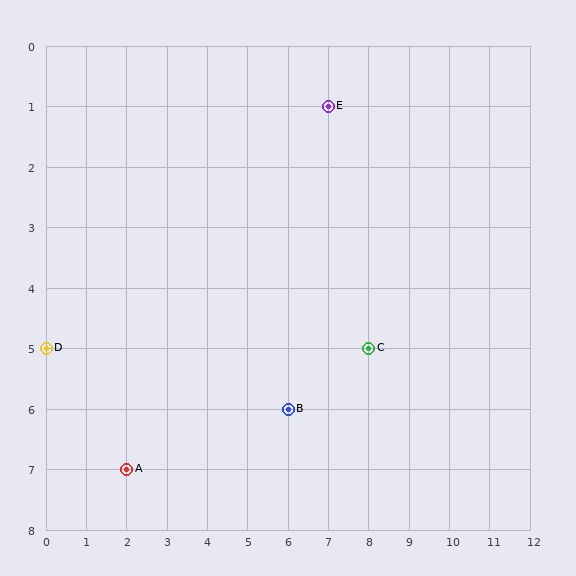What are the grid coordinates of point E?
Point E is at grid coordinates (7, 1).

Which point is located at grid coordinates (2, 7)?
Point A is at (2, 7).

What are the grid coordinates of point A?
Point A is at grid coordinates (2, 7).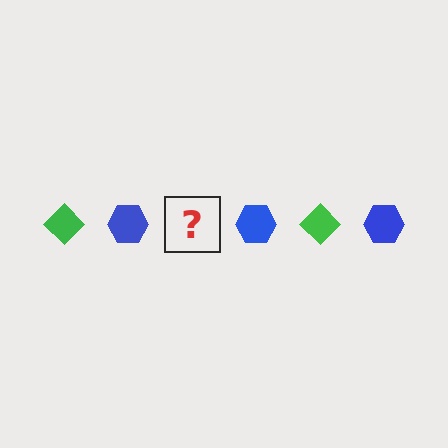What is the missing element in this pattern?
The missing element is a green diamond.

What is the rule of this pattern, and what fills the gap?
The rule is that the pattern alternates between green diamond and blue hexagon. The gap should be filled with a green diamond.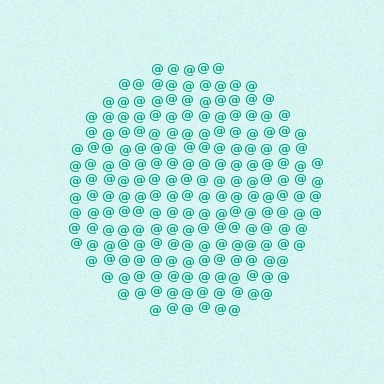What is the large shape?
The large shape is a circle.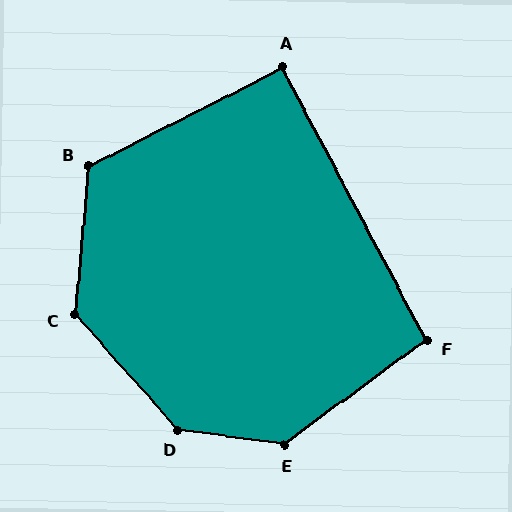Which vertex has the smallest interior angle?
A, at approximately 91 degrees.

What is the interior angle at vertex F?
Approximately 98 degrees (obtuse).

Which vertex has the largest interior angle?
D, at approximately 140 degrees.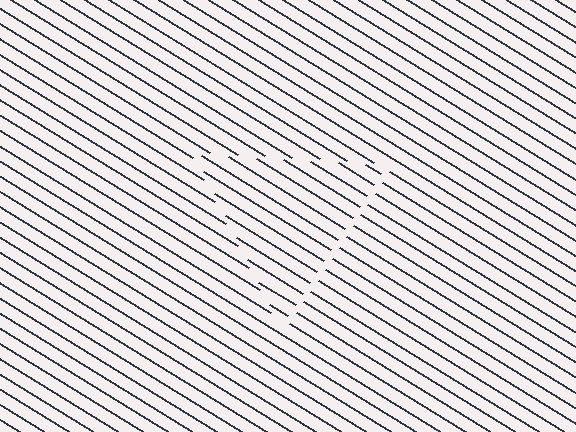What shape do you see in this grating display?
An illusory triangle. The interior of the shape contains the same grating, shifted by half a period — the contour is defined by the phase discontinuity where line-ends from the inner and outer gratings abut.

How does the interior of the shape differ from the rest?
The interior of the shape contains the same grating, shifted by half a period — the contour is defined by the phase discontinuity where line-ends from the inner and outer gratings abut.